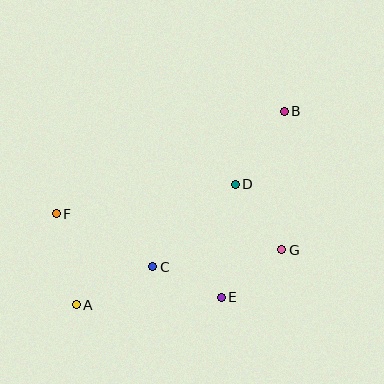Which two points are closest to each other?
Points C and E are closest to each other.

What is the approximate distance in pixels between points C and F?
The distance between C and F is approximately 110 pixels.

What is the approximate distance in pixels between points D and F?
The distance between D and F is approximately 181 pixels.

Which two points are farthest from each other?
Points A and B are farthest from each other.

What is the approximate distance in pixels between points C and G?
The distance between C and G is approximately 130 pixels.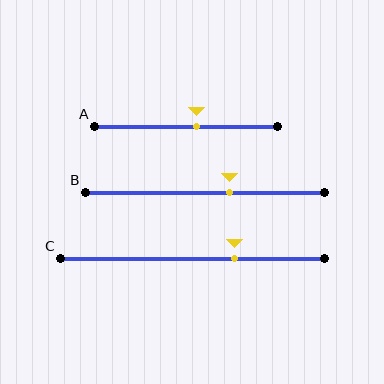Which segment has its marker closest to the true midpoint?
Segment A has its marker closest to the true midpoint.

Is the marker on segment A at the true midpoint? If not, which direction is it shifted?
No, the marker on segment A is shifted to the right by about 6% of the segment length.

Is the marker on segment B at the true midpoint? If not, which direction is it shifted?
No, the marker on segment B is shifted to the right by about 11% of the segment length.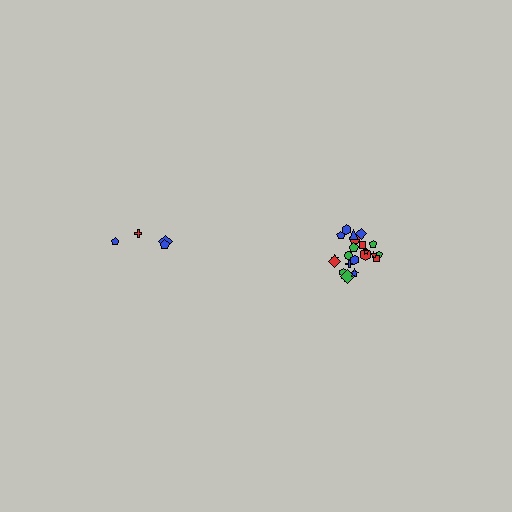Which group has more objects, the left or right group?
The right group.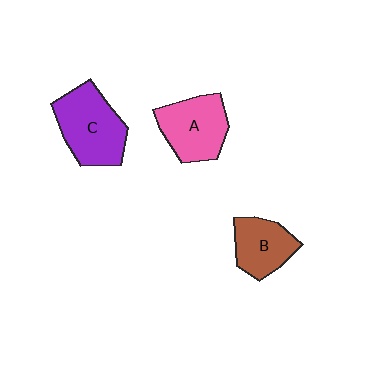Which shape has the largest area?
Shape C (purple).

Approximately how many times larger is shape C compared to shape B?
Approximately 1.5 times.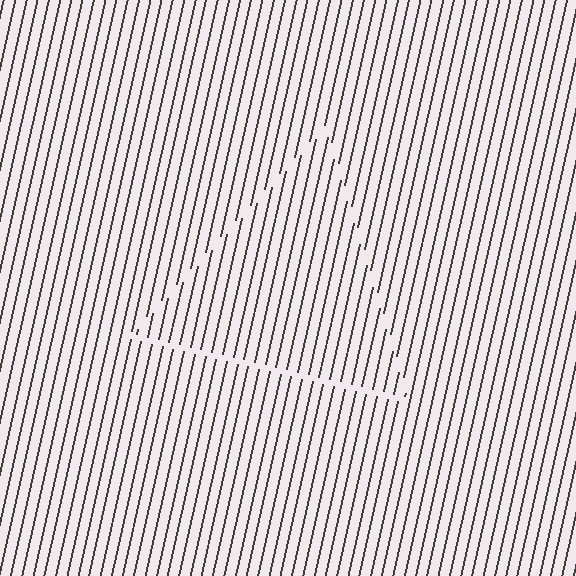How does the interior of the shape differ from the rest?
The interior of the shape contains the same grating, shifted by half a period — the contour is defined by the phase discontinuity where line-ends from the inner and outer gratings abut.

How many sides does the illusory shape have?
3 sides — the line-ends trace a triangle.